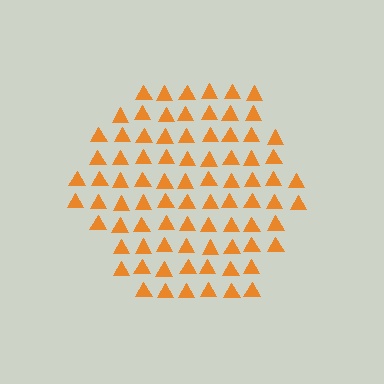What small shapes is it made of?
It is made of small triangles.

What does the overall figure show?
The overall figure shows a hexagon.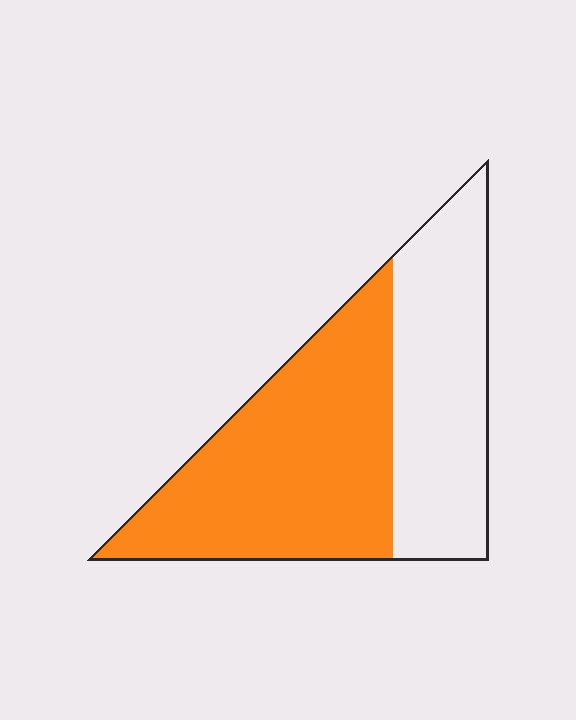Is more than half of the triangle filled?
Yes.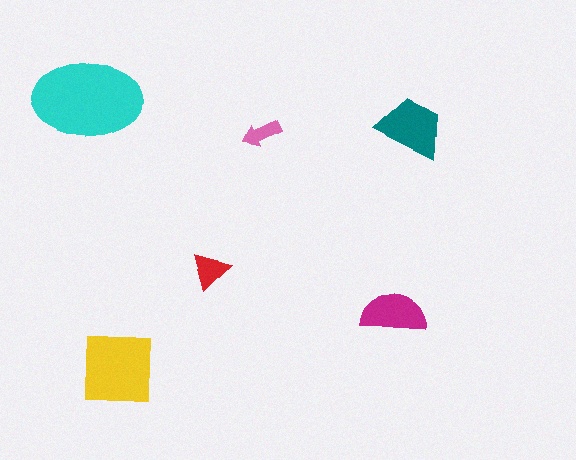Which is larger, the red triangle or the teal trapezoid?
The teal trapezoid.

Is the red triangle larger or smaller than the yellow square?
Smaller.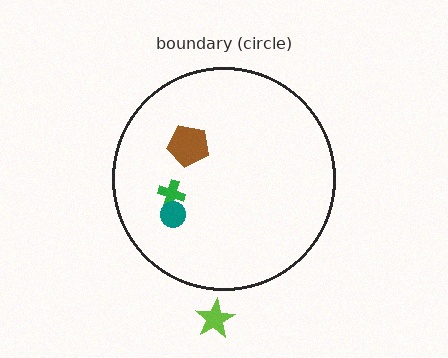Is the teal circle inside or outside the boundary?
Inside.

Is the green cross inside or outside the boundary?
Inside.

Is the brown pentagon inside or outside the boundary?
Inside.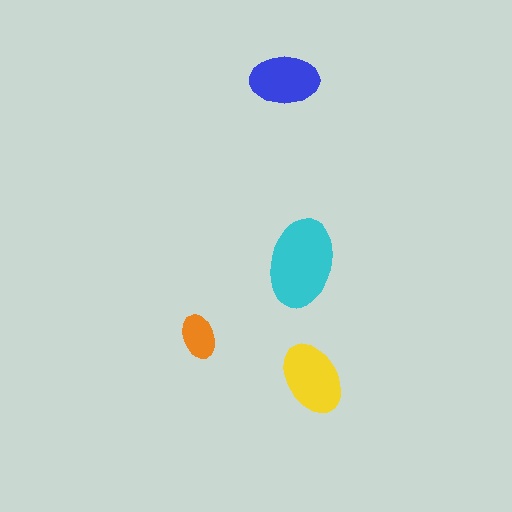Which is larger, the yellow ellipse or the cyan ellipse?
The cyan one.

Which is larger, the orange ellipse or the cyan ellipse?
The cyan one.